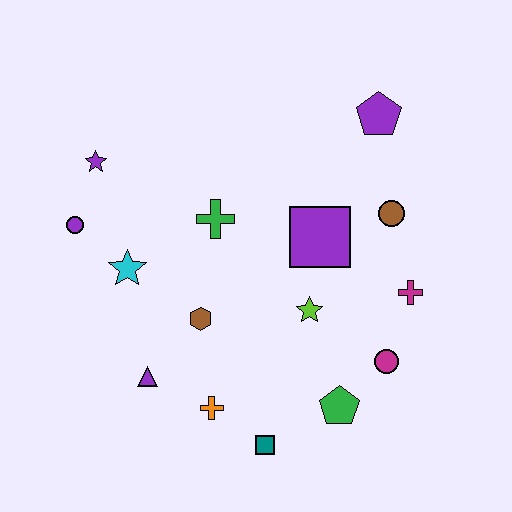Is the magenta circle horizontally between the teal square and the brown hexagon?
No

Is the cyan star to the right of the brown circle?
No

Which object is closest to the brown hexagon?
The purple triangle is closest to the brown hexagon.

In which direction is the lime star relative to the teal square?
The lime star is above the teal square.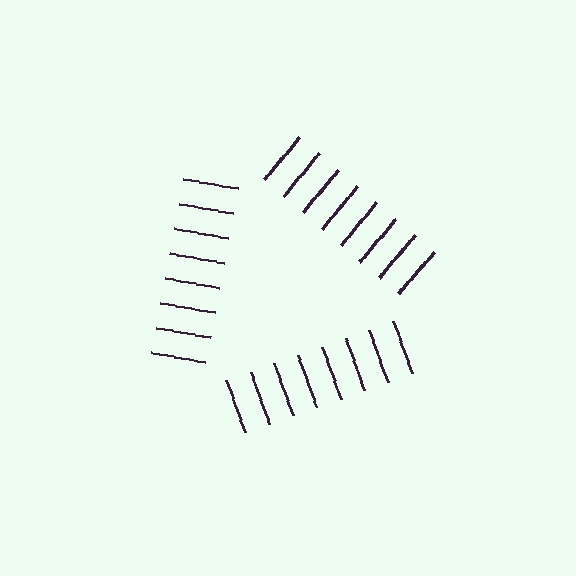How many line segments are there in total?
24 — 8 along each of the 3 edges.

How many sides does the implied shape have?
3 sides — the line-ends trace a triangle.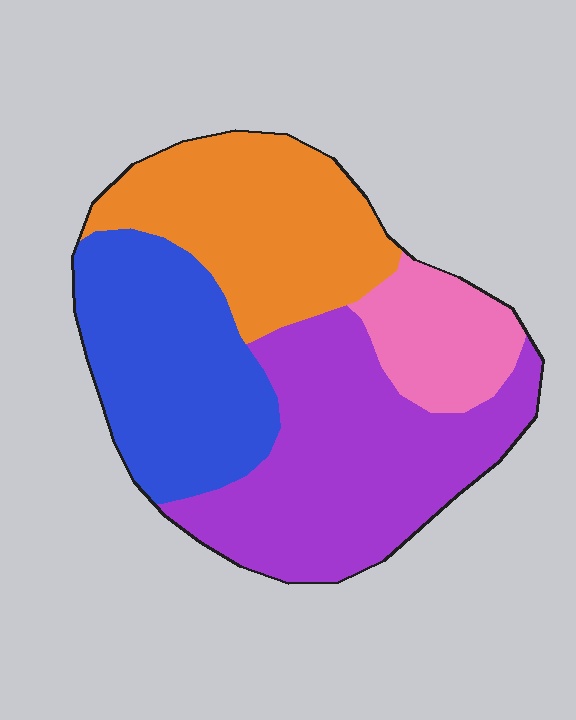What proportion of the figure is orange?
Orange covers roughly 25% of the figure.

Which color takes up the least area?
Pink, at roughly 10%.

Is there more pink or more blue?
Blue.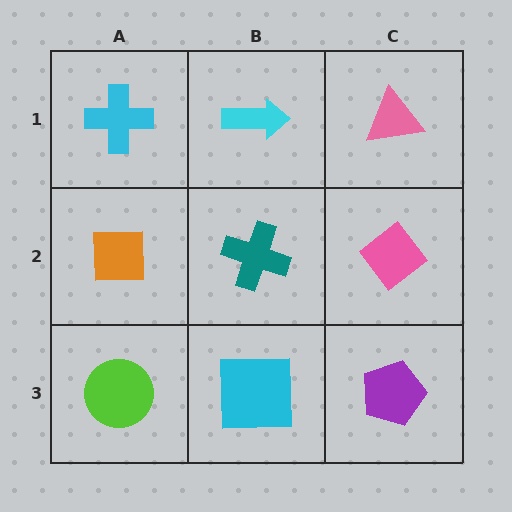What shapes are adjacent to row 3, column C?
A pink diamond (row 2, column C), a cyan square (row 3, column B).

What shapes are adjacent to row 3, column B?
A teal cross (row 2, column B), a lime circle (row 3, column A), a purple pentagon (row 3, column C).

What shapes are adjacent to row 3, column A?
An orange square (row 2, column A), a cyan square (row 3, column B).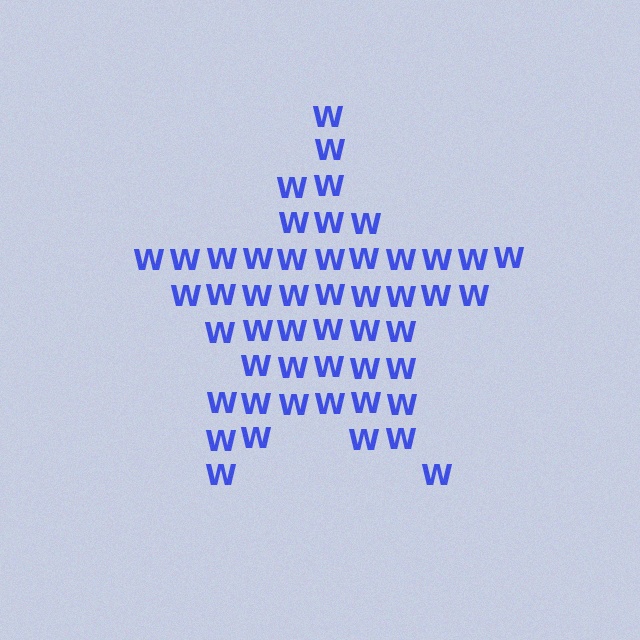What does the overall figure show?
The overall figure shows a star.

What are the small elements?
The small elements are letter W's.